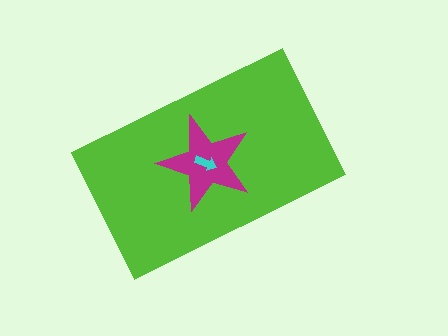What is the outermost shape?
The lime rectangle.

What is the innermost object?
The cyan arrow.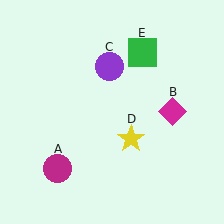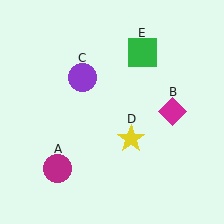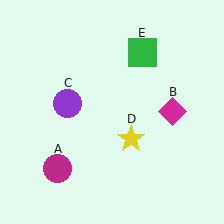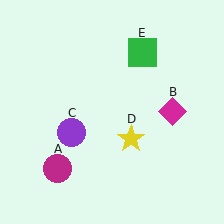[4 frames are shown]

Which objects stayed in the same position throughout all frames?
Magenta circle (object A) and magenta diamond (object B) and yellow star (object D) and green square (object E) remained stationary.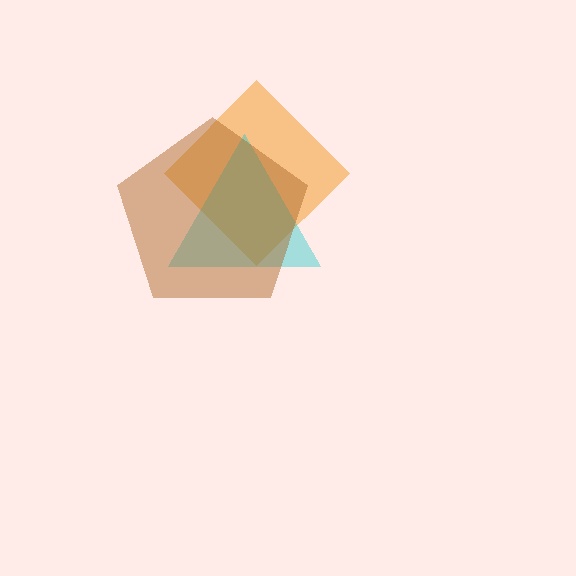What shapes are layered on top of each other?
The layered shapes are: an orange diamond, a cyan triangle, a brown pentagon.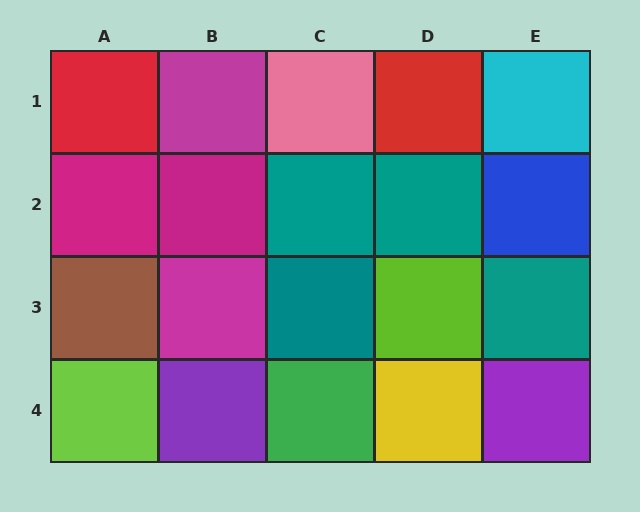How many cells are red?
2 cells are red.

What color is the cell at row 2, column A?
Magenta.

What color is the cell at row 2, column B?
Magenta.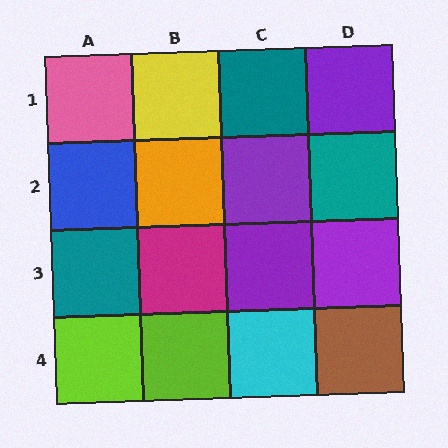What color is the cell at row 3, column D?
Purple.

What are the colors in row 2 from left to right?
Blue, orange, purple, teal.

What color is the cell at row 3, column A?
Teal.